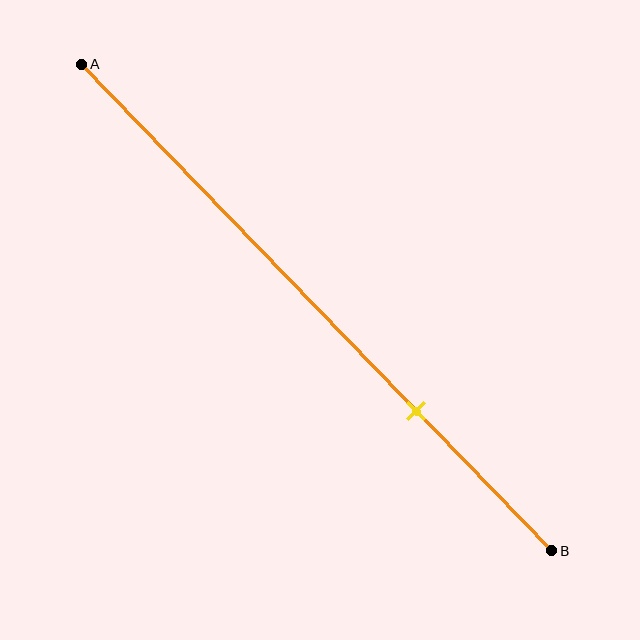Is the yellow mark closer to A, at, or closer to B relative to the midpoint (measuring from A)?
The yellow mark is closer to point B than the midpoint of segment AB.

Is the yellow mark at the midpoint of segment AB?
No, the mark is at about 70% from A, not at the 50% midpoint.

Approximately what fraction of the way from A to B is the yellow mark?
The yellow mark is approximately 70% of the way from A to B.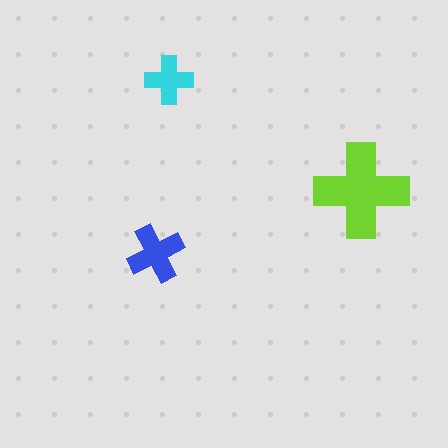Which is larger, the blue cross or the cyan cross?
The blue one.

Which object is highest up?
The cyan cross is topmost.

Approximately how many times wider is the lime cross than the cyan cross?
About 2 times wider.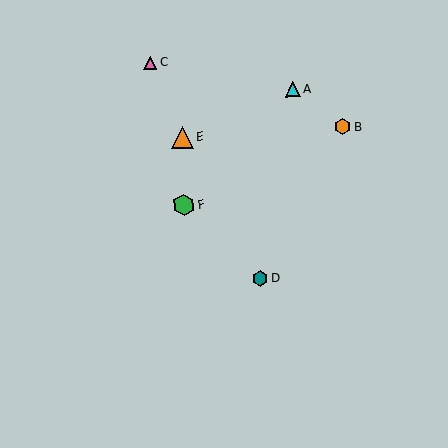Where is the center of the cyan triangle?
The center of the cyan triangle is at (293, 89).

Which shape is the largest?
The orange triangle (labeled E) is the largest.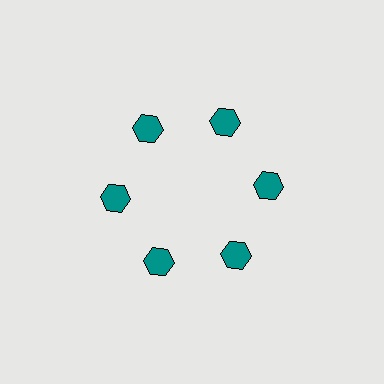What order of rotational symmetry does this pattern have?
This pattern has 6-fold rotational symmetry.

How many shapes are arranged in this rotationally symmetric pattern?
There are 6 shapes, arranged in 6 groups of 1.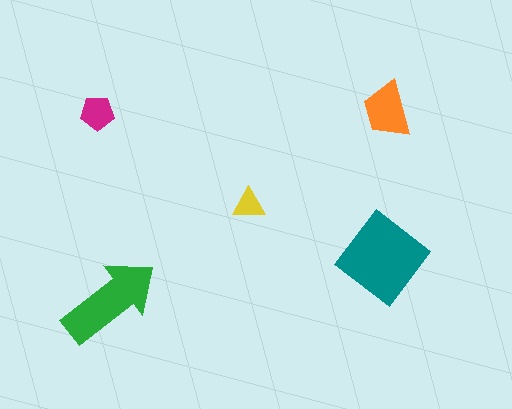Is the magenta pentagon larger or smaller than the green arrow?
Smaller.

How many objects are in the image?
There are 5 objects in the image.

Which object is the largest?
The teal diamond.